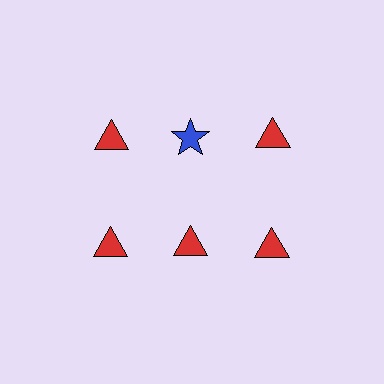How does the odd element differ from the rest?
It differs in both color (blue instead of red) and shape (star instead of triangle).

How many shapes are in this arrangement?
There are 6 shapes arranged in a grid pattern.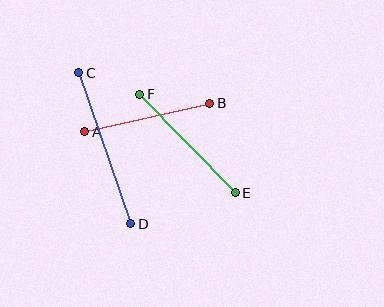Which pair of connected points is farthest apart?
Points C and D are farthest apart.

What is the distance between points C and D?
The distance is approximately 160 pixels.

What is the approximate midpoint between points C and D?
The midpoint is at approximately (105, 148) pixels.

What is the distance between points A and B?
The distance is approximately 128 pixels.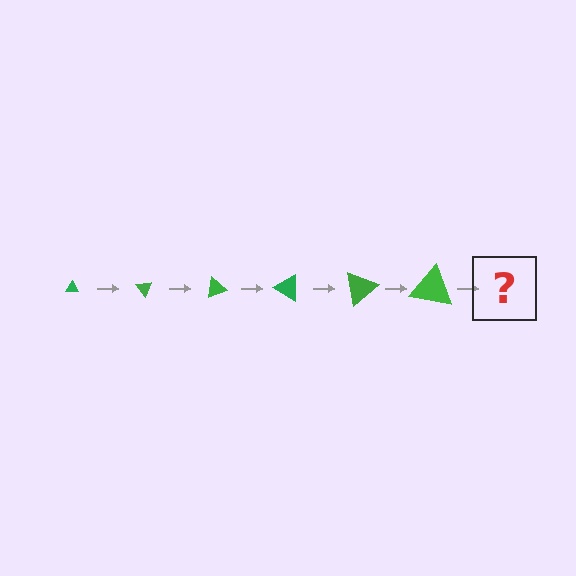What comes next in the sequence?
The next element should be a triangle, larger than the previous one and rotated 300 degrees from the start.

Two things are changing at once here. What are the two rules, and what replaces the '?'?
The two rules are that the triangle grows larger each step and it rotates 50 degrees each step. The '?' should be a triangle, larger than the previous one and rotated 300 degrees from the start.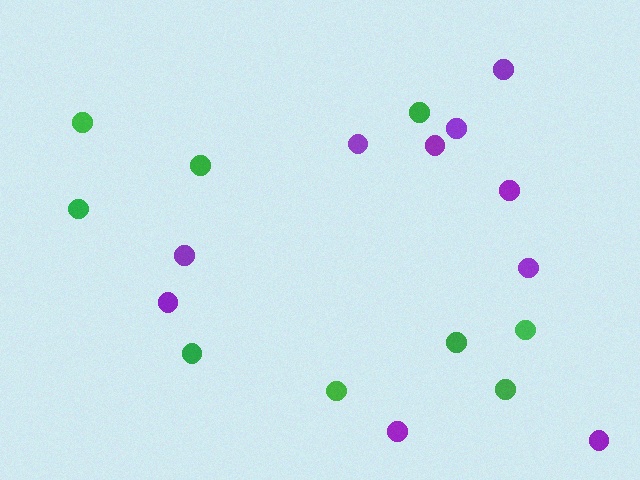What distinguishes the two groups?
There are 2 groups: one group of green circles (9) and one group of purple circles (10).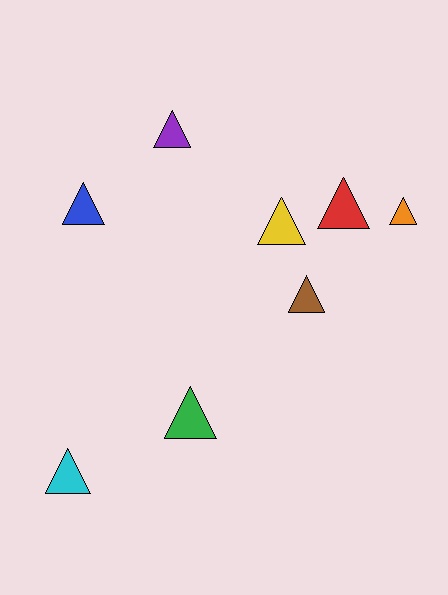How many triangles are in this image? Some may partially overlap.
There are 8 triangles.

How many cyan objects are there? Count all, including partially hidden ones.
There is 1 cyan object.